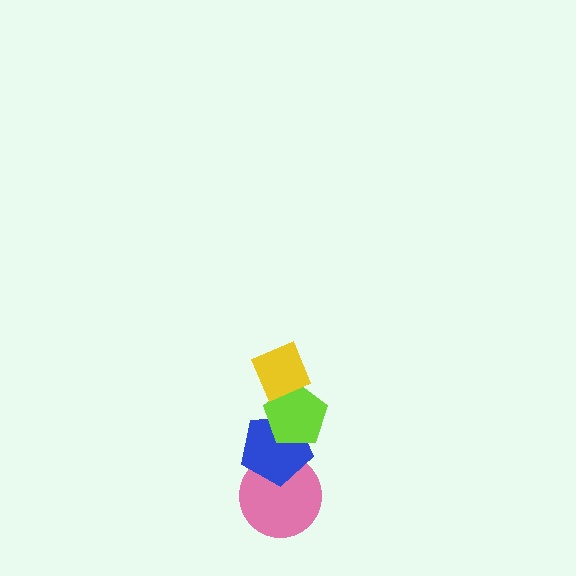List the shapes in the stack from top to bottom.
From top to bottom: the yellow diamond, the lime pentagon, the blue pentagon, the pink circle.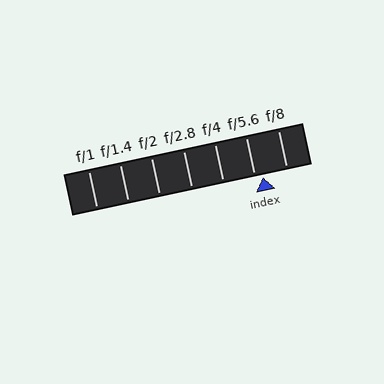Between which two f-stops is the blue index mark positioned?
The index mark is between f/5.6 and f/8.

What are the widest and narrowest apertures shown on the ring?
The widest aperture shown is f/1 and the narrowest is f/8.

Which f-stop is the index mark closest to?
The index mark is closest to f/5.6.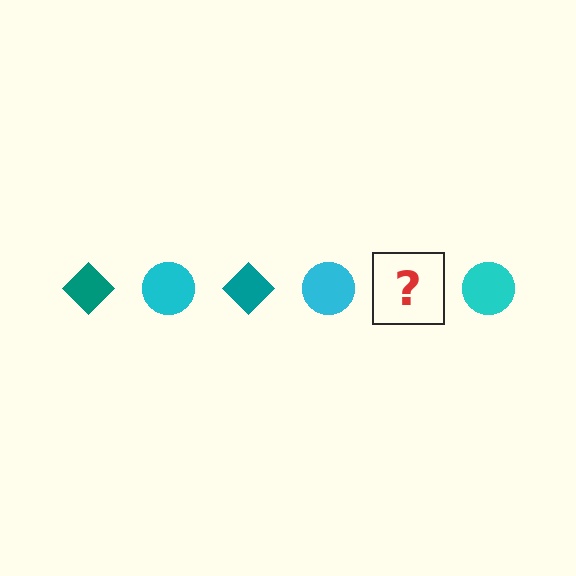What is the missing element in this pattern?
The missing element is a teal diamond.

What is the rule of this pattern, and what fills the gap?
The rule is that the pattern alternates between teal diamond and cyan circle. The gap should be filled with a teal diamond.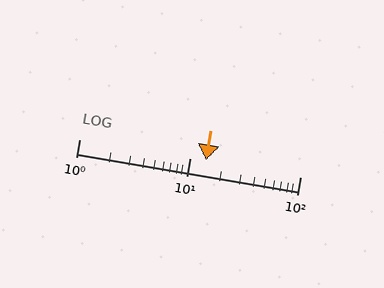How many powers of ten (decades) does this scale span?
The scale spans 2 decades, from 1 to 100.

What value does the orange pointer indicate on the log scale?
The pointer indicates approximately 14.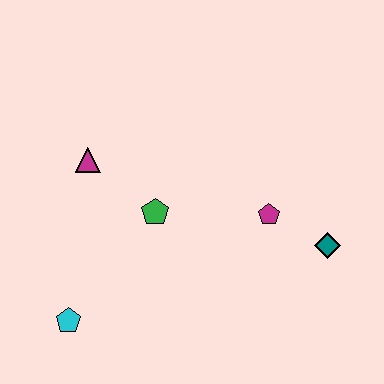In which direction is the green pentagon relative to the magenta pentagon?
The green pentagon is to the left of the magenta pentagon.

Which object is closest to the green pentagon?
The magenta triangle is closest to the green pentagon.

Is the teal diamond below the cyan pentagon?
No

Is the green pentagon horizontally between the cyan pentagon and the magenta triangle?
No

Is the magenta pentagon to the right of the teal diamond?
No